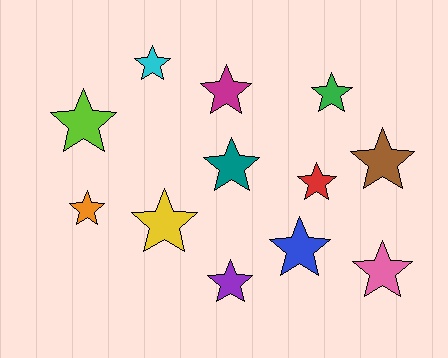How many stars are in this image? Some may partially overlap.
There are 12 stars.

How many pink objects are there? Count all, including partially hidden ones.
There is 1 pink object.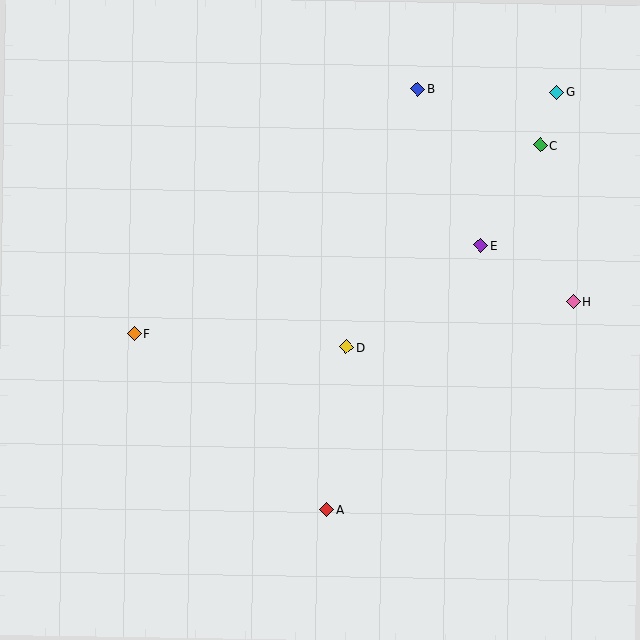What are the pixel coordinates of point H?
Point H is at (574, 302).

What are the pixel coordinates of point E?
Point E is at (481, 245).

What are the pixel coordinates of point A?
Point A is at (327, 510).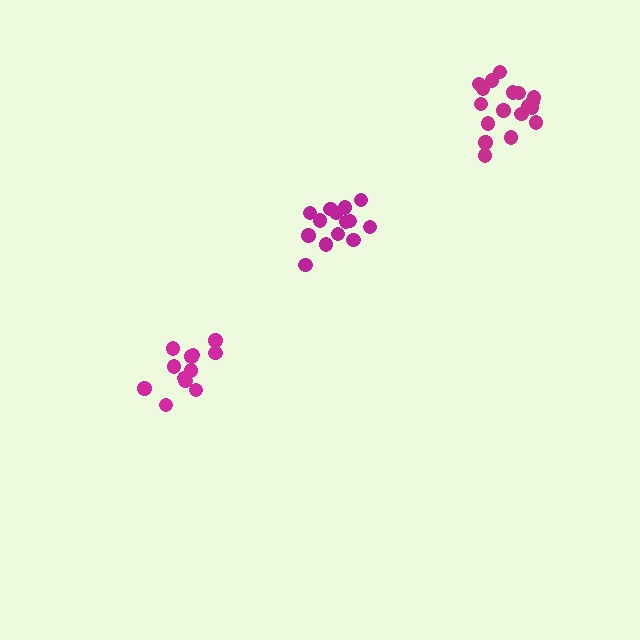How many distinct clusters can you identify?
There are 3 distinct clusters.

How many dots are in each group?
Group 1: 14 dots, Group 2: 18 dots, Group 3: 12 dots (44 total).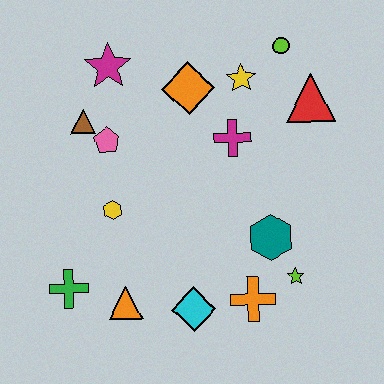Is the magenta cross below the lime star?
No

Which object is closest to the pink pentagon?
The brown triangle is closest to the pink pentagon.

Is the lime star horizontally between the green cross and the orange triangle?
No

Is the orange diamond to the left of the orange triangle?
No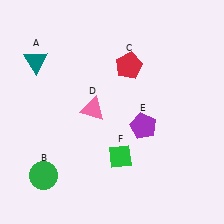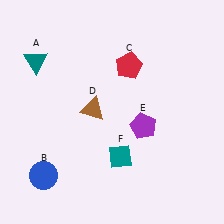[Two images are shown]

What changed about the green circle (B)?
In Image 1, B is green. In Image 2, it changed to blue.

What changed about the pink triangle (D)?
In Image 1, D is pink. In Image 2, it changed to brown.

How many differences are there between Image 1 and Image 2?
There are 3 differences between the two images.